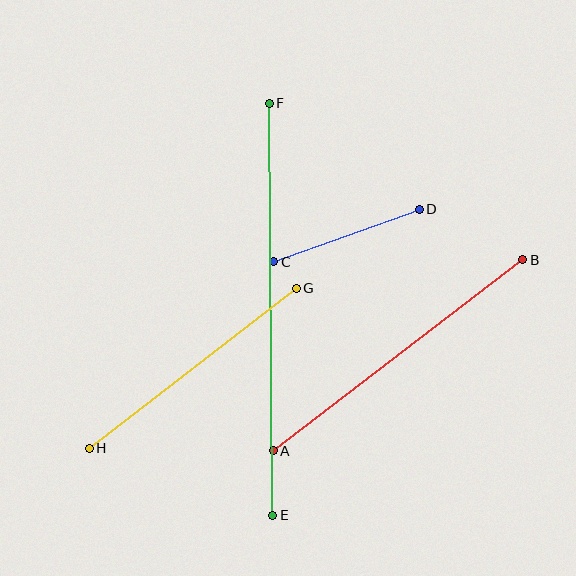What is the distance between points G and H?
The distance is approximately 262 pixels.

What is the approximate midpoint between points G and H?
The midpoint is at approximately (193, 368) pixels.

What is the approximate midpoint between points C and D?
The midpoint is at approximately (347, 235) pixels.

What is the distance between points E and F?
The distance is approximately 412 pixels.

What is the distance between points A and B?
The distance is approximately 314 pixels.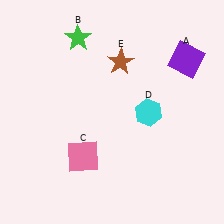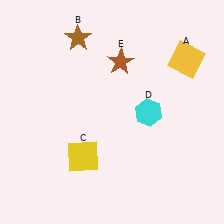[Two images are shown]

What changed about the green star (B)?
In Image 1, B is green. In Image 2, it changed to brown.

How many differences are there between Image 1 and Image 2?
There are 3 differences between the two images.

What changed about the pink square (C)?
In Image 1, C is pink. In Image 2, it changed to yellow.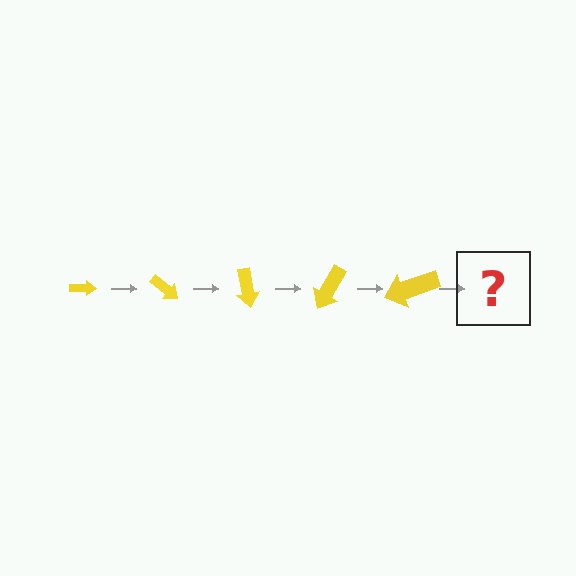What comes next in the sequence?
The next element should be an arrow, larger than the previous one and rotated 200 degrees from the start.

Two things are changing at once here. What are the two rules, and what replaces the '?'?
The two rules are that the arrow grows larger each step and it rotates 40 degrees each step. The '?' should be an arrow, larger than the previous one and rotated 200 degrees from the start.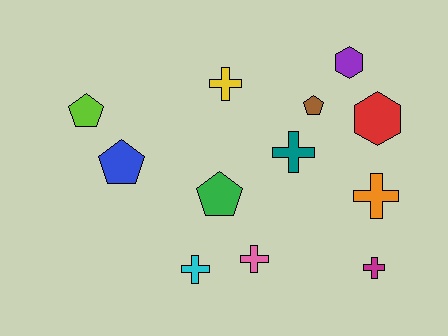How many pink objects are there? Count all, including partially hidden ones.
There is 1 pink object.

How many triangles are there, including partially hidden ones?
There are no triangles.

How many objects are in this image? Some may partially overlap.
There are 12 objects.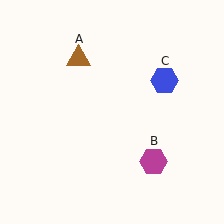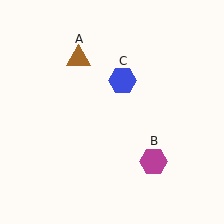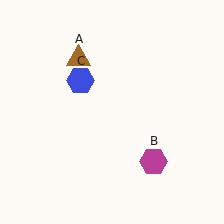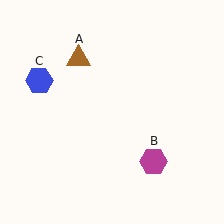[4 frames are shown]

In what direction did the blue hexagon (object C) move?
The blue hexagon (object C) moved left.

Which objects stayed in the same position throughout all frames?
Brown triangle (object A) and magenta hexagon (object B) remained stationary.